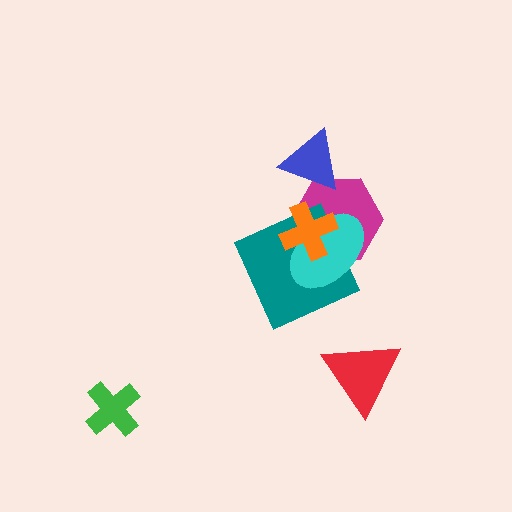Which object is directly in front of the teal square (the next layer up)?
The cyan ellipse is directly in front of the teal square.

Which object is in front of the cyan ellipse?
The orange cross is in front of the cyan ellipse.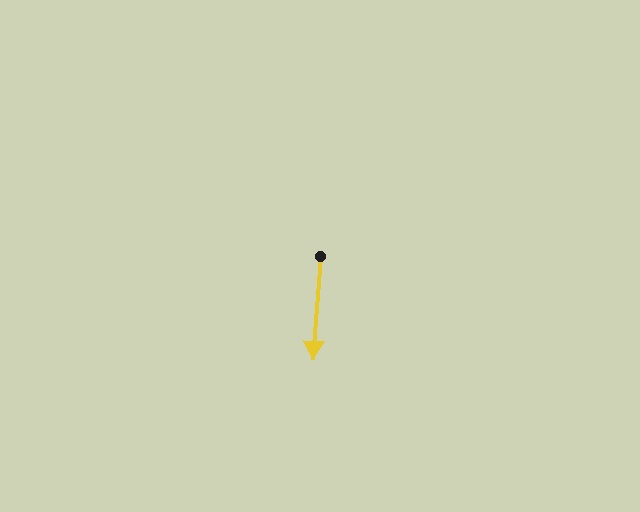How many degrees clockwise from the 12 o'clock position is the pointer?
Approximately 184 degrees.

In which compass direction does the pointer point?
South.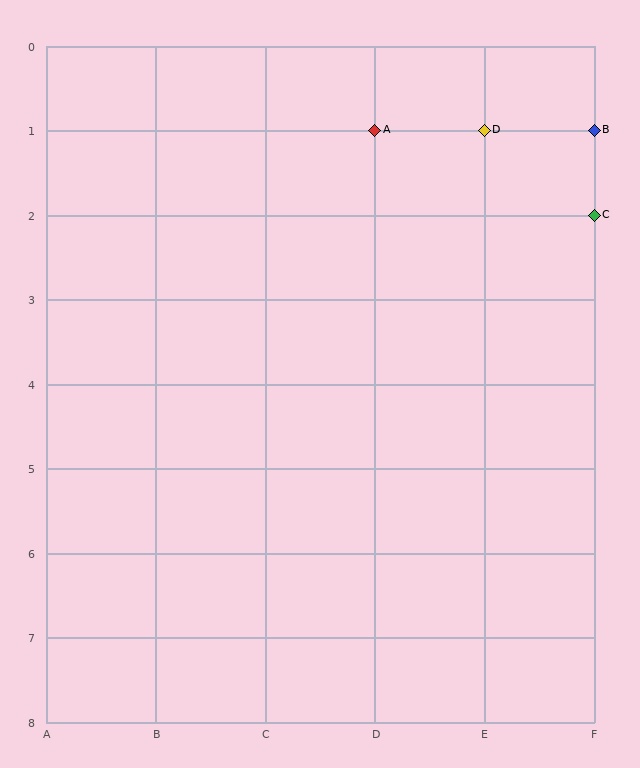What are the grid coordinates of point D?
Point D is at grid coordinates (E, 1).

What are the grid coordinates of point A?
Point A is at grid coordinates (D, 1).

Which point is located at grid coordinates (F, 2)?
Point C is at (F, 2).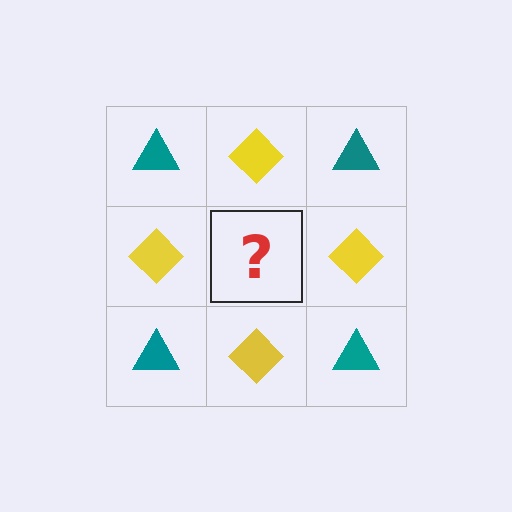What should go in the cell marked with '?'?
The missing cell should contain a teal triangle.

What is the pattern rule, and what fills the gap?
The rule is that it alternates teal triangle and yellow diamond in a checkerboard pattern. The gap should be filled with a teal triangle.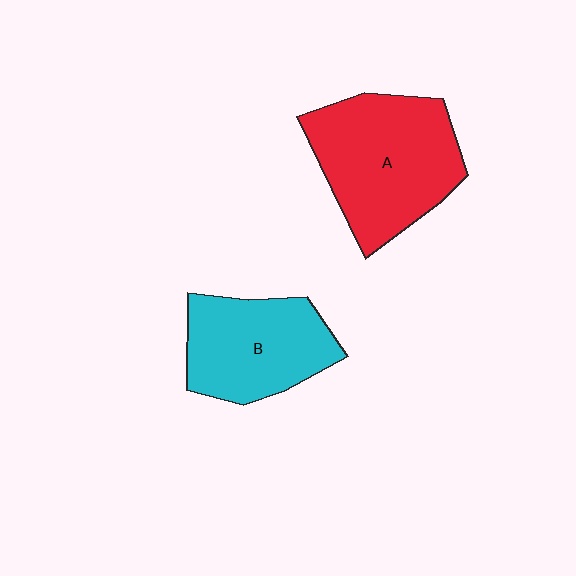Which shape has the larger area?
Shape A (red).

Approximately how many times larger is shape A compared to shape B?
Approximately 1.3 times.